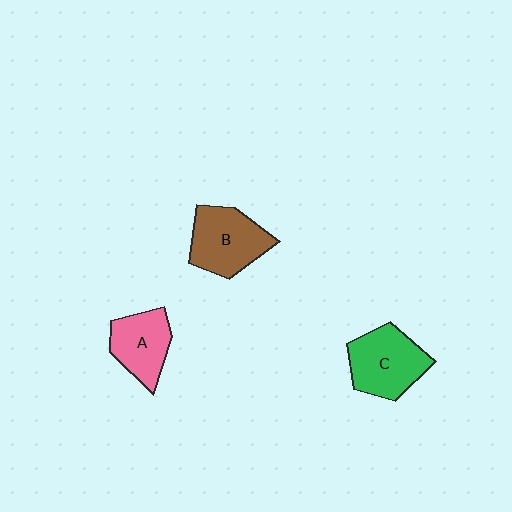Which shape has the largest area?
Shape C (green).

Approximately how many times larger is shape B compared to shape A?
Approximately 1.2 times.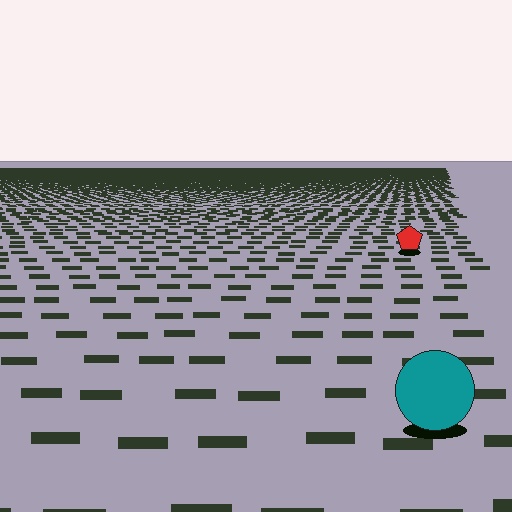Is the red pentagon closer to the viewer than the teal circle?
No. The teal circle is closer — you can tell from the texture gradient: the ground texture is coarser near it.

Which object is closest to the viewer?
The teal circle is closest. The texture marks near it are larger and more spread out.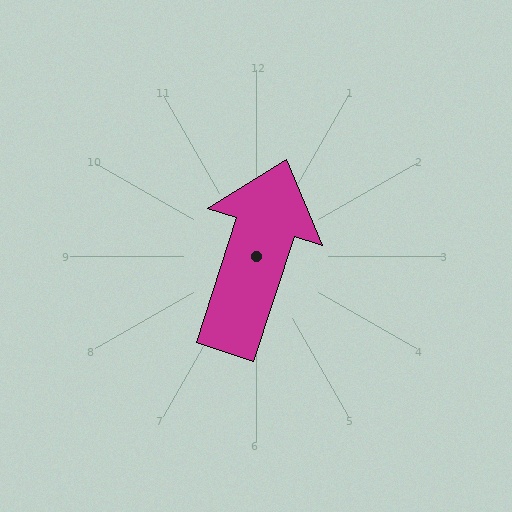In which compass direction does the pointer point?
North.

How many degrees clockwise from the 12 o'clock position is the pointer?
Approximately 18 degrees.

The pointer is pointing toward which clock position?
Roughly 1 o'clock.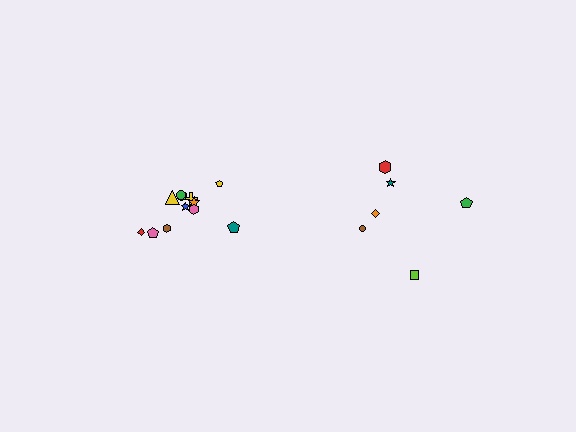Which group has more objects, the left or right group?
The left group.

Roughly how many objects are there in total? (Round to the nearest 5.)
Roughly 20 objects in total.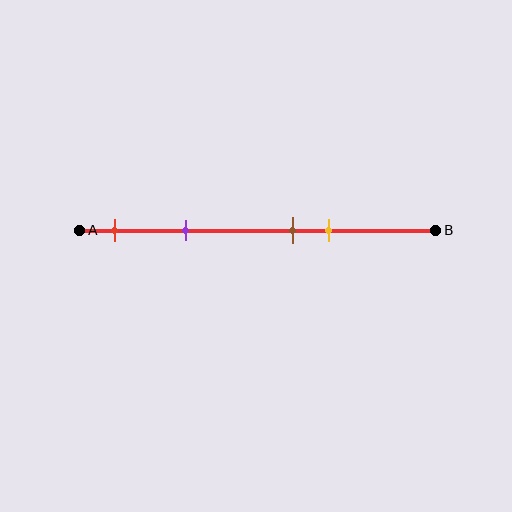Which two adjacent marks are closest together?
The brown and yellow marks are the closest adjacent pair.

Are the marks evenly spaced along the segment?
No, the marks are not evenly spaced.